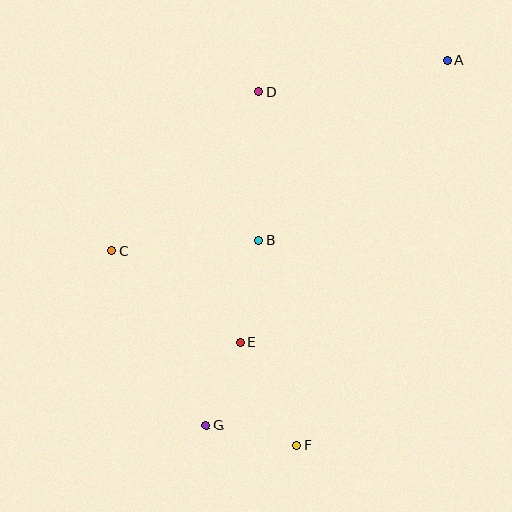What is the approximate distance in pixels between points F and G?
The distance between F and G is approximately 92 pixels.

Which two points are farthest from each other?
Points A and G are farthest from each other.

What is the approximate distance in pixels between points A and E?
The distance between A and E is approximately 350 pixels.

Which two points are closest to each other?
Points E and G are closest to each other.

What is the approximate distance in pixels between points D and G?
The distance between D and G is approximately 338 pixels.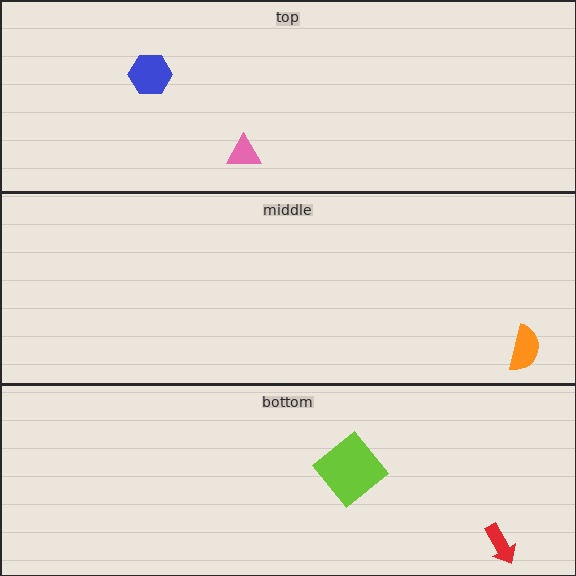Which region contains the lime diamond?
The bottom region.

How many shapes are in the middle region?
1.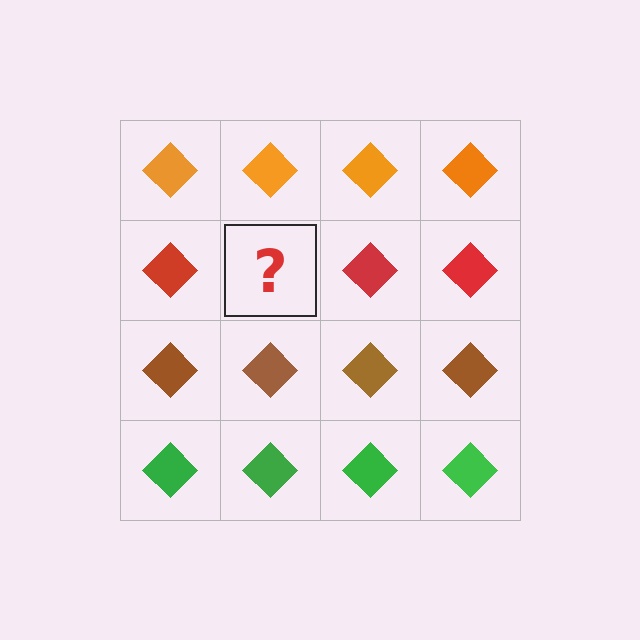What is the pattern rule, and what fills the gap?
The rule is that each row has a consistent color. The gap should be filled with a red diamond.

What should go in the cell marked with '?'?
The missing cell should contain a red diamond.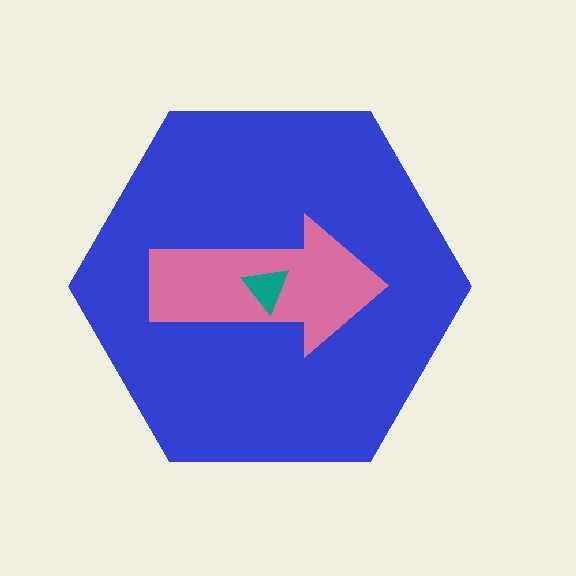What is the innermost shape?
The teal triangle.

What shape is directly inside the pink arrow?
The teal triangle.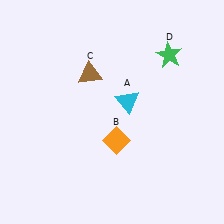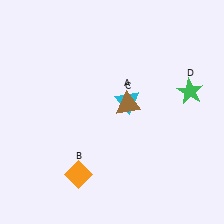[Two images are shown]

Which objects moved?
The objects that moved are: the orange diamond (B), the brown triangle (C), the green star (D).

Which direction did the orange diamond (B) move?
The orange diamond (B) moved left.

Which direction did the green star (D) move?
The green star (D) moved down.